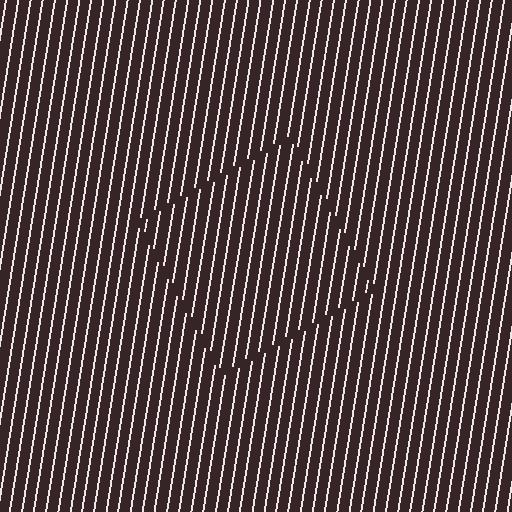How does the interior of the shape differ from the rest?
The interior of the shape contains the same grating, shifted by half a period — the contour is defined by the phase discontinuity where line-ends from the inner and outer gratings abut.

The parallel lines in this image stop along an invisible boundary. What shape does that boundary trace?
An illusory square. The interior of the shape contains the same grating, shifted by half a period — the contour is defined by the phase discontinuity where line-ends from the inner and outer gratings abut.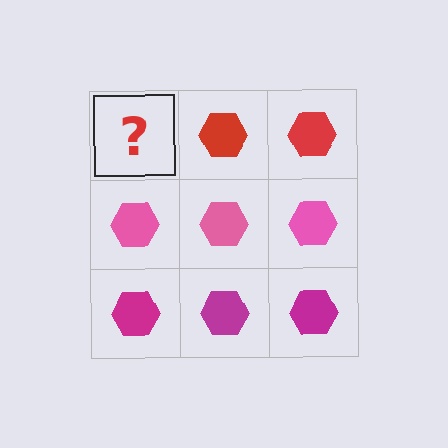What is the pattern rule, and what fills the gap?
The rule is that each row has a consistent color. The gap should be filled with a red hexagon.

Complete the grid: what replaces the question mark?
The question mark should be replaced with a red hexagon.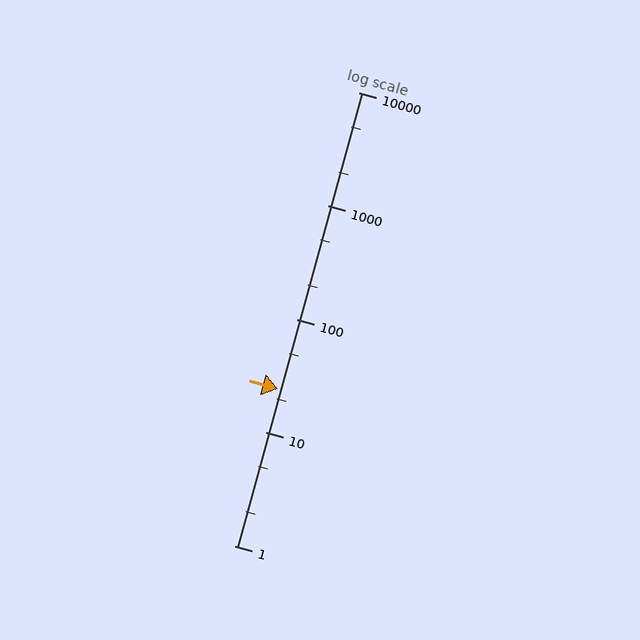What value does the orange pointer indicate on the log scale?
The pointer indicates approximately 24.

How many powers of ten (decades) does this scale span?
The scale spans 4 decades, from 1 to 10000.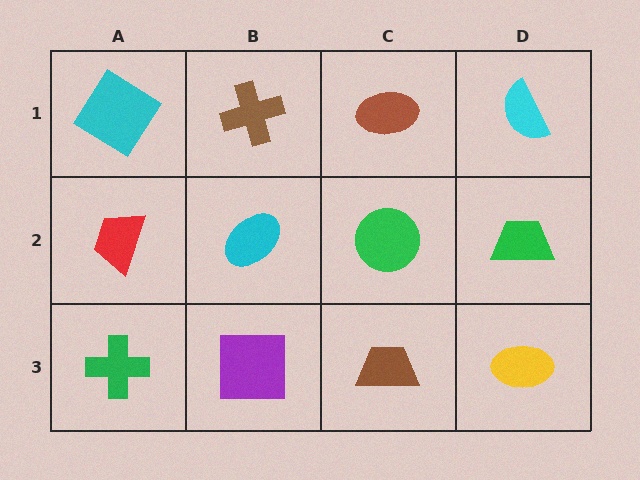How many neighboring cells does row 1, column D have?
2.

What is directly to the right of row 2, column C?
A green trapezoid.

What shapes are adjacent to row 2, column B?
A brown cross (row 1, column B), a purple square (row 3, column B), a red trapezoid (row 2, column A), a green circle (row 2, column C).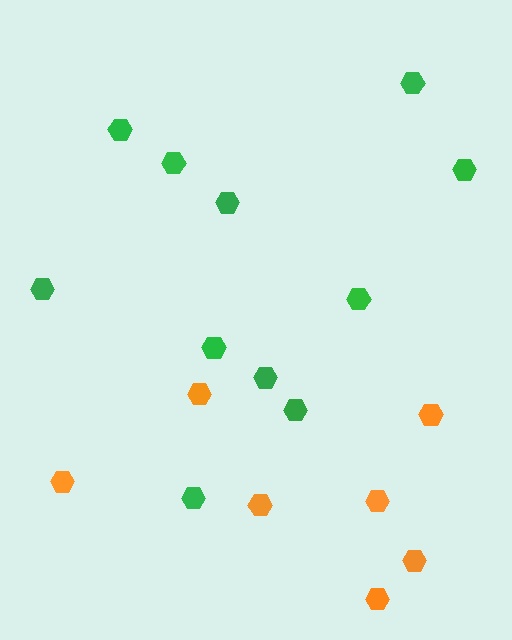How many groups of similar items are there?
There are 2 groups: one group of orange hexagons (7) and one group of green hexagons (11).